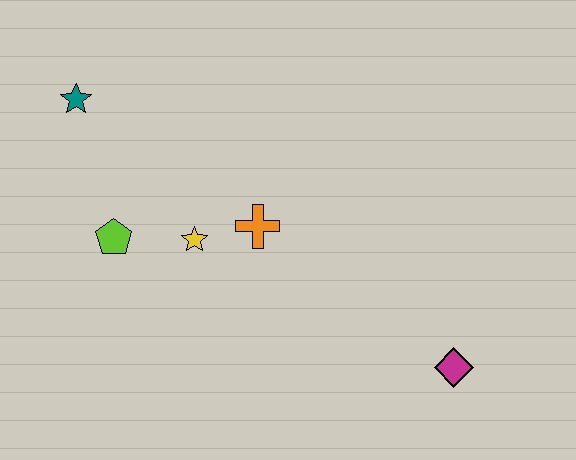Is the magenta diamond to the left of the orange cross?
No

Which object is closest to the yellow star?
The orange cross is closest to the yellow star.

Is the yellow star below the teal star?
Yes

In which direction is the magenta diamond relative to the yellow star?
The magenta diamond is to the right of the yellow star.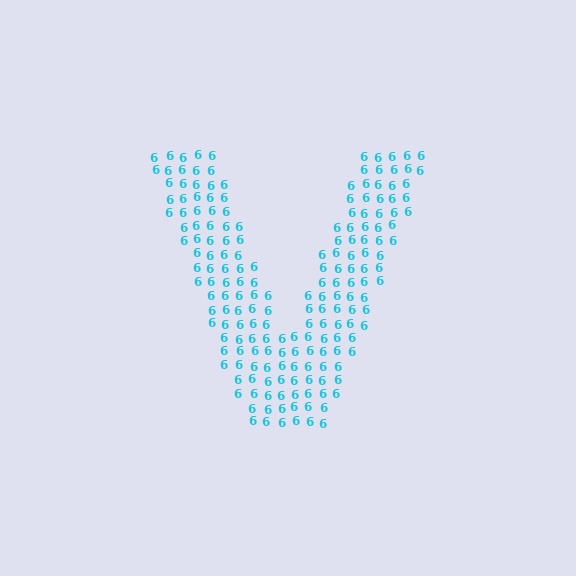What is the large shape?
The large shape is the letter V.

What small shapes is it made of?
It is made of small digit 6's.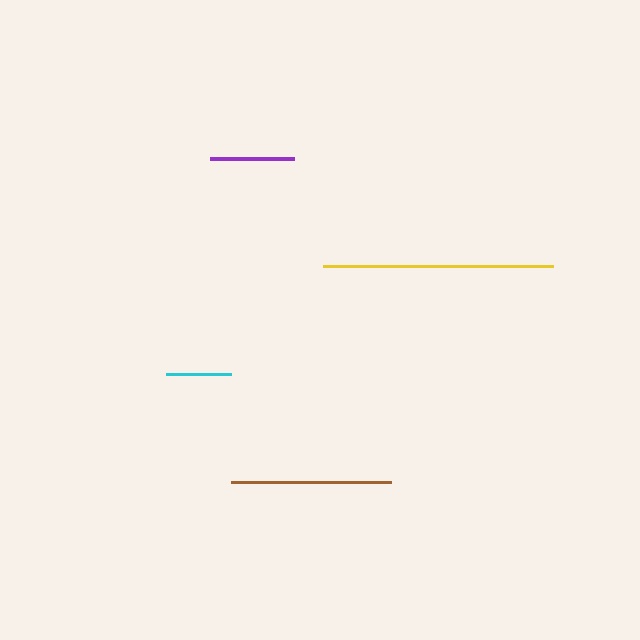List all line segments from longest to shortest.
From longest to shortest: yellow, brown, purple, cyan.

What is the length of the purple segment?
The purple segment is approximately 84 pixels long.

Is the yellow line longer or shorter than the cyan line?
The yellow line is longer than the cyan line.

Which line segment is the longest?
The yellow line is the longest at approximately 230 pixels.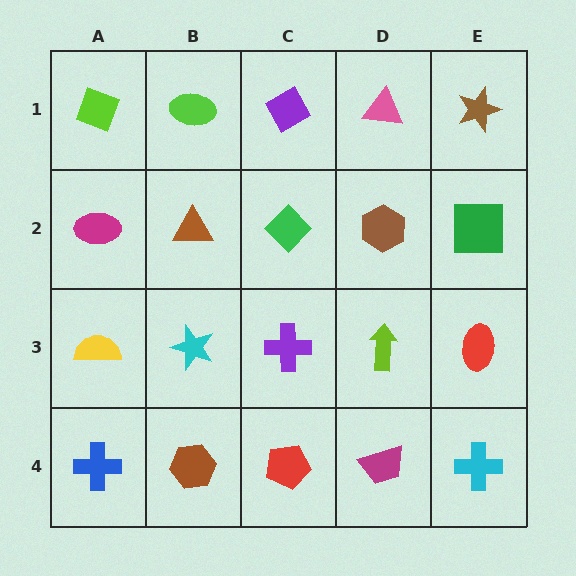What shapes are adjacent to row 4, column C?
A purple cross (row 3, column C), a brown hexagon (row 4, column B), a magenta trapezoid (row 4, column D).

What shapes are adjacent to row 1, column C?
A green diamond (row 2, column C), a lime ellipse (row 1, column B), a pink triangle (row 1, column D).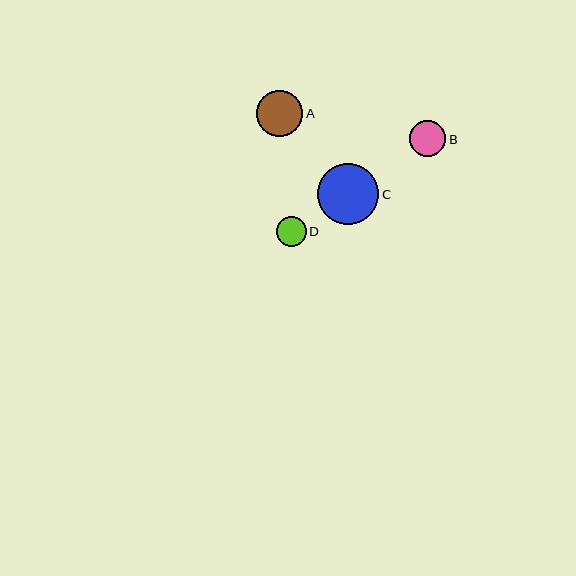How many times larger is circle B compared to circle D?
Circle B is approximately 1.2 times the size of circle D.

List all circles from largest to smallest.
From largest to smallest: C, A, B, D.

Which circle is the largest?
Circle C is the largest with a size of approximately 61 pixels.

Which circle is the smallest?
Circle D is the smallest with a size of approximately 30 pixels.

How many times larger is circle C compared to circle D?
Circle C is approximately 2.1 times the size of circle D.